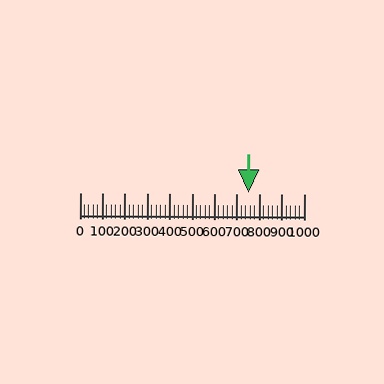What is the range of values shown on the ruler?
The ruler shows values from 0 to 1000.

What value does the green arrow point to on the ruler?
The green arrow points to approximately 754.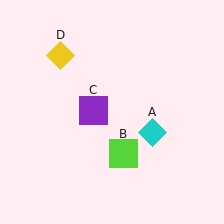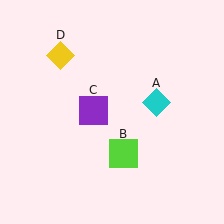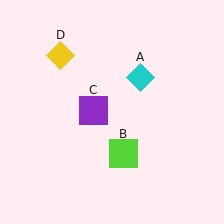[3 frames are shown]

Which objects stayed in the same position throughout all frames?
Lime square (object B) and purple square (object C) and yellow diamond (object D) remained stationary.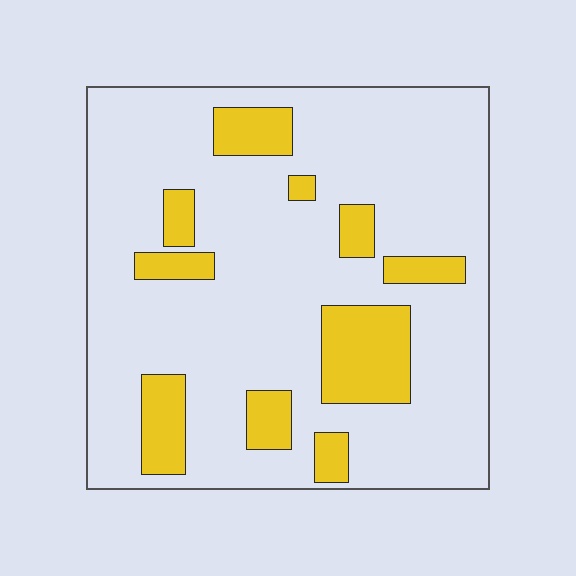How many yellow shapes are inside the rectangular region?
10.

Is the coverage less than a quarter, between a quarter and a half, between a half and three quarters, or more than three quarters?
Less than a quarter.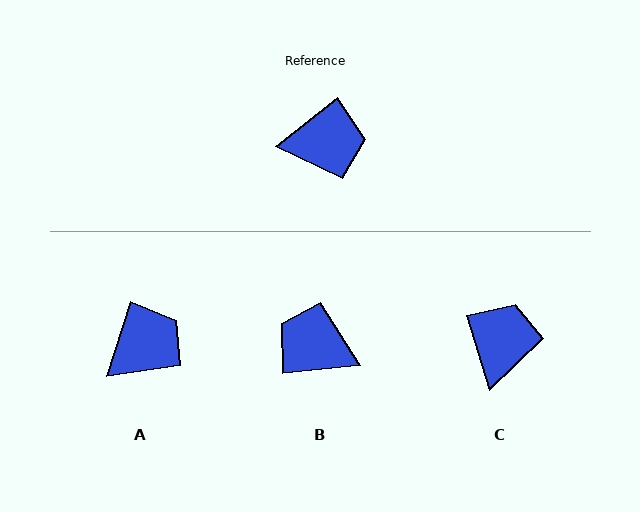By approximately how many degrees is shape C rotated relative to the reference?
Approximately 69 degrees counter-clockwise.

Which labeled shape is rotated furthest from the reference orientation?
B, about 148 degrees away.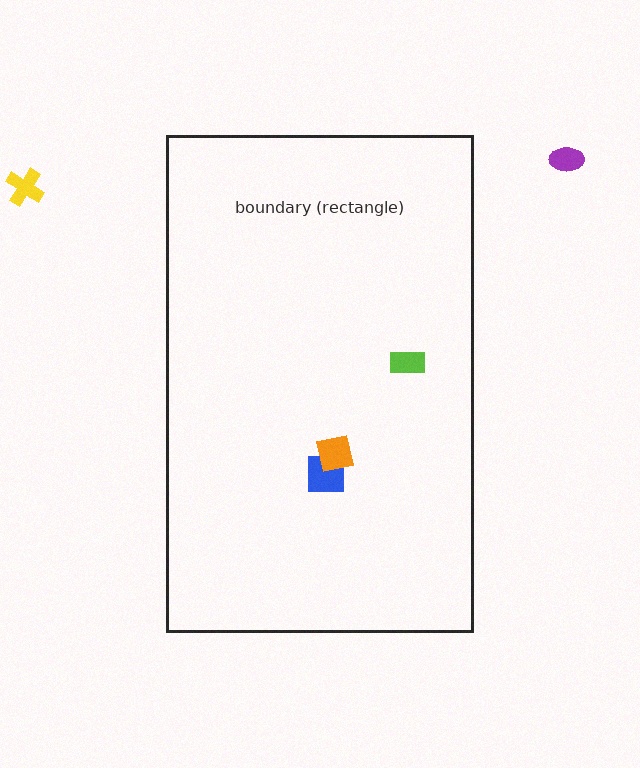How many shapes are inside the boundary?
3 inside, 2 outside.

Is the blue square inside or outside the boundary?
Inside.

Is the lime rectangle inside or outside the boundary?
Inside.